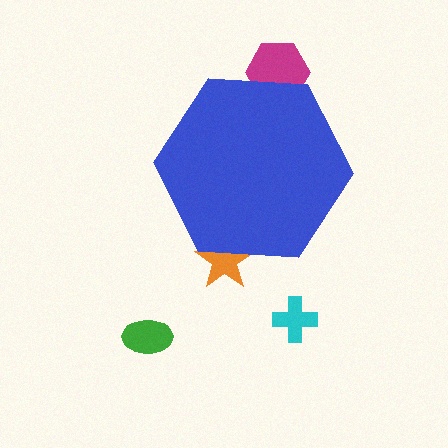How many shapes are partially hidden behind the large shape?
2 shapes are partially hidden.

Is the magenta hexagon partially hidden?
Yes, the magenta hexagon is partially hidden behind the blue hexagon.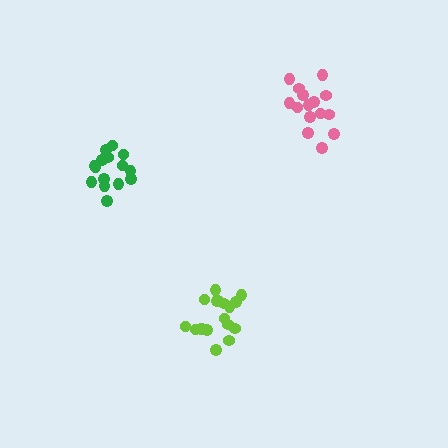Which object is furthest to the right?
The pink cluster is rightmost.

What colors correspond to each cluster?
The clusters are colored: green, pink, lime.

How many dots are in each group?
Group 1: 15 dots, Group 2: 15 dots, Group 3: 17 dots (47 total).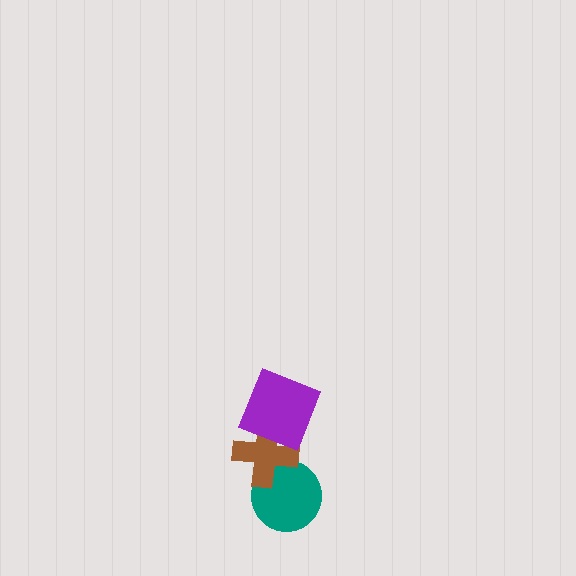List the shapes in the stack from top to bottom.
From top to bottom: the purple square, the brown cross, the teal circle.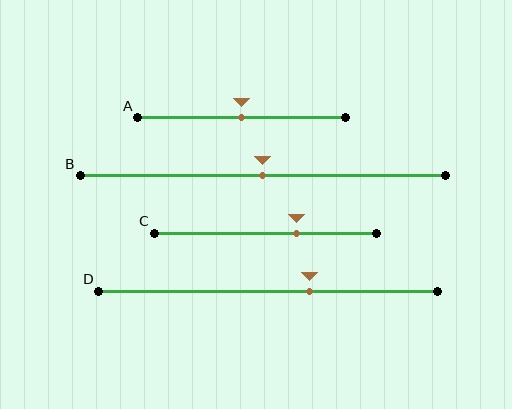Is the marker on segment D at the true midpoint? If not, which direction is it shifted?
No, the marker on segment D is shifted to the right by about 12% of the segment length.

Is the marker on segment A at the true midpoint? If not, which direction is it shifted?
Yes, the marker on segment A is at the true midpoint.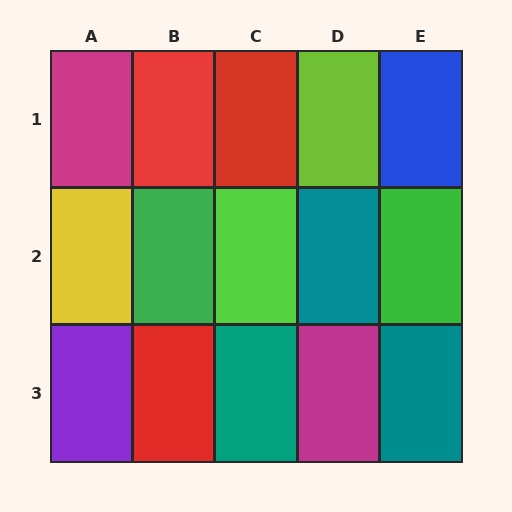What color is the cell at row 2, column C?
Lime.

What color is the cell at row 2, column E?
Green.